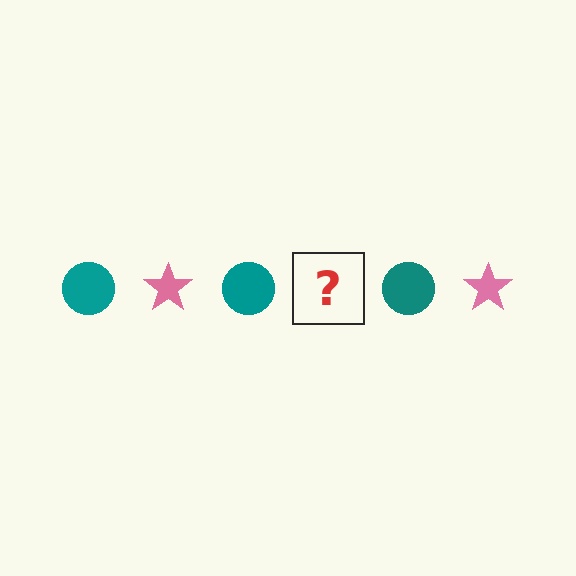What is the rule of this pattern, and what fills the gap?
The rule is that the pattern alternates between teal circle and pink star. The gap should be filled with a pink star.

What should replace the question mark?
The question mark should be replaced with a pink star.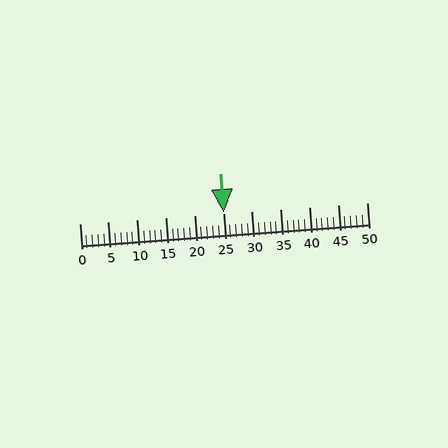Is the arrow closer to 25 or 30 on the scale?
The arrow is closer to 25.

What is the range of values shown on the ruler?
The ruler shows values from 0 to 50.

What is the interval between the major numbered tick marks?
The major tick marks are spaced 5 units apart.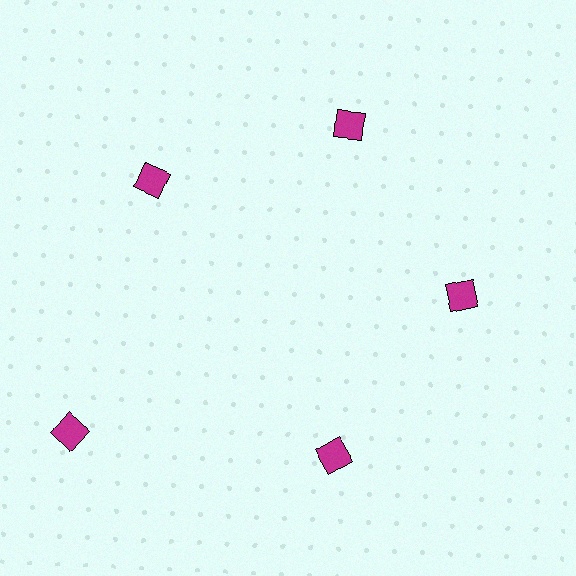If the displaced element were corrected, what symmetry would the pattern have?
It would have 5-fold rotational symmetry — the pattern would map onto itself every 72 degrees.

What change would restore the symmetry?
The symmetry would be restored by moving it inward, back onto the ring so that all 5 diamonds sit at equal angles and equal distance from the center.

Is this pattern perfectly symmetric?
No. The 5 magenta diamonds are arranged in a ring, but one element near the 8 o'clock position is pushed outward from the center, breaking the 5-fold rotational symmetry.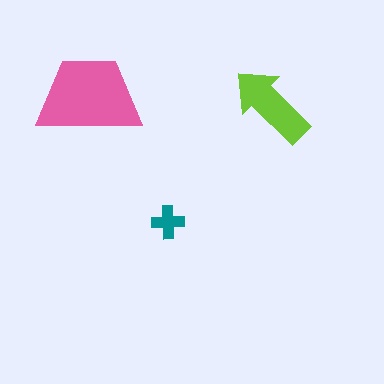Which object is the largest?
The pink trapezoid.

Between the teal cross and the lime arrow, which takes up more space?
The lime arrow.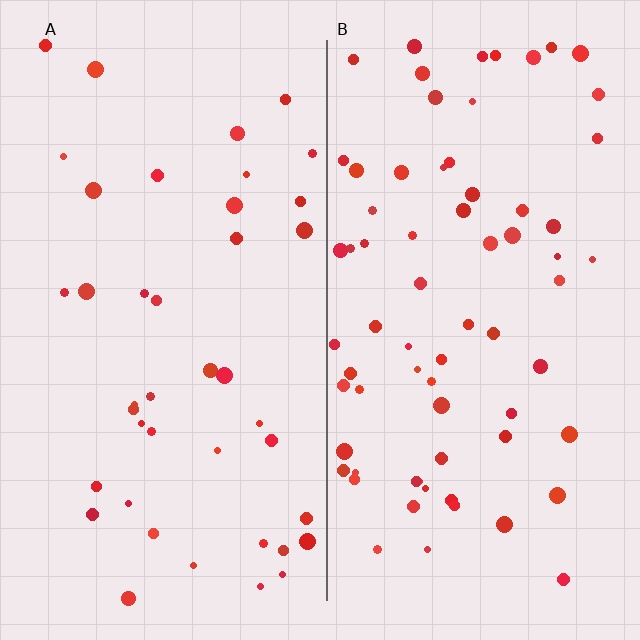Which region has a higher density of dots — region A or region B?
B (the right).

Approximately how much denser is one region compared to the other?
Approximately 1.7× — region B over region A.